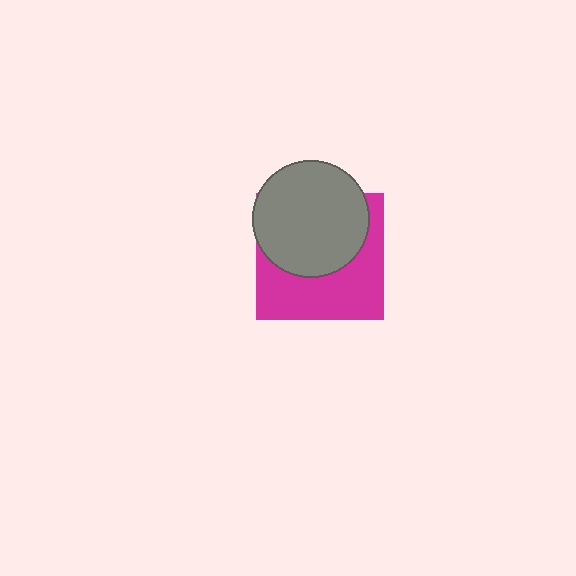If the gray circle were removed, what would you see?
You would see the complete magenta square.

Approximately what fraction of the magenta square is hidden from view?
Roughly 51% of the magenta square is hidden behind the gray circle.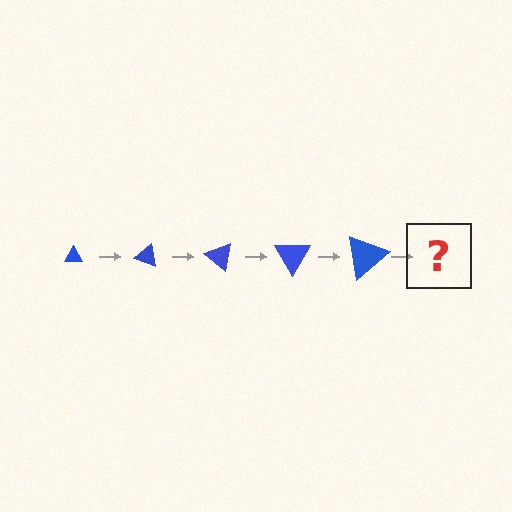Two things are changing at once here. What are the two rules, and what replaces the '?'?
The two rules are that the triangle grows larger each step and it rotates 20 degrees each step. The '?' should be a triangle, larger than the previous one and rotated 100 degrees from the start.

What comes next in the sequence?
The next element should be a triangle, larger than the previous one and rotated 100 degrees from the start.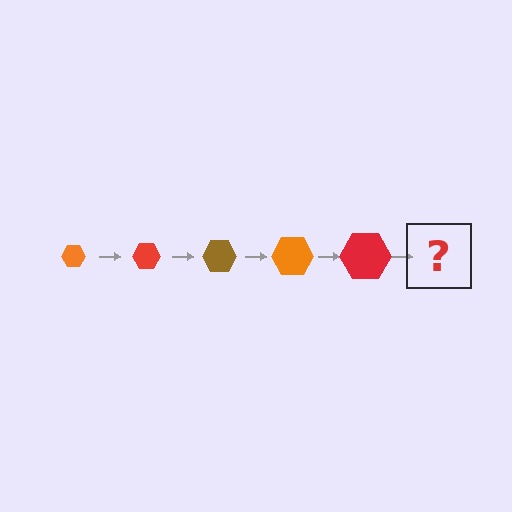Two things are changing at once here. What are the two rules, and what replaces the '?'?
The two rules are that the hexagon grows larger each step and the color cycles through orange, red, and brown. The '?' should be a brown hexagon, larger than the previous one.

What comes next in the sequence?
The next element should be a brown hexagon, larger than the previous one.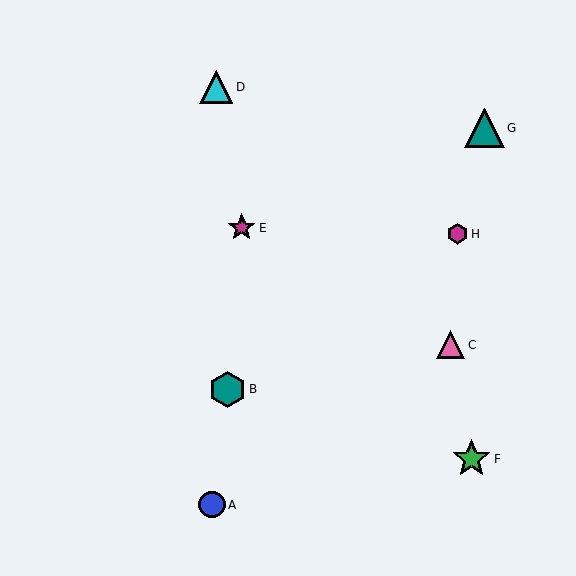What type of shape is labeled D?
Shape D is a cyan triangle.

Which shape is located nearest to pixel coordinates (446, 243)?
The magenta hexagon (labeled H) at (458, 234) is nearest to that location.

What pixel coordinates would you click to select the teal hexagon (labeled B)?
Click at (228, 389) to select the teal hexagon B.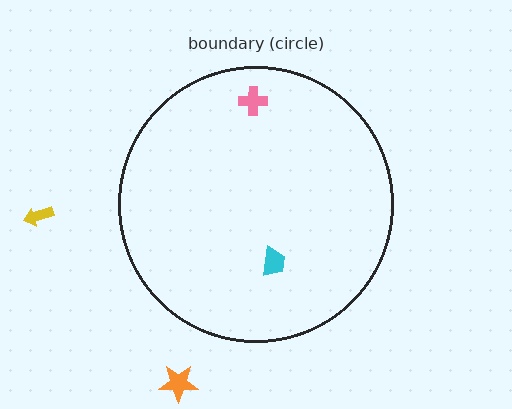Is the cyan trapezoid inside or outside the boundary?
Inside.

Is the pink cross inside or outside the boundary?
Inside.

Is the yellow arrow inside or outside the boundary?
Outside.